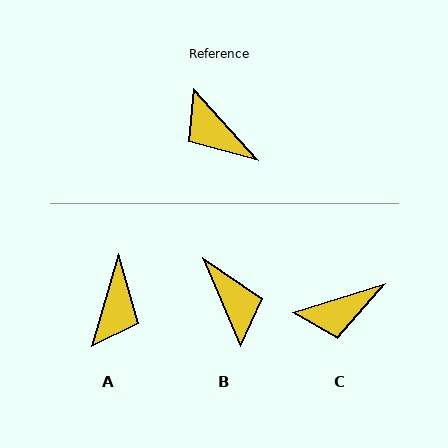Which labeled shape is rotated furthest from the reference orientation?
B, about 161 degrees away.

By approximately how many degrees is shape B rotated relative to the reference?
Approximately 161 degrees counter-clockwise.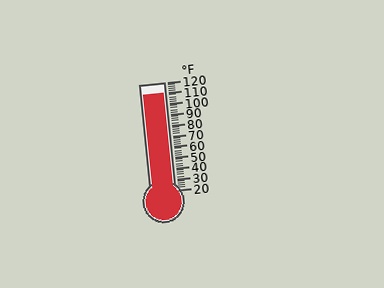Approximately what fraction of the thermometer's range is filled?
The thermometer is filled to approximately 90% of its range.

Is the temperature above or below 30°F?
The temperature is above 30°F.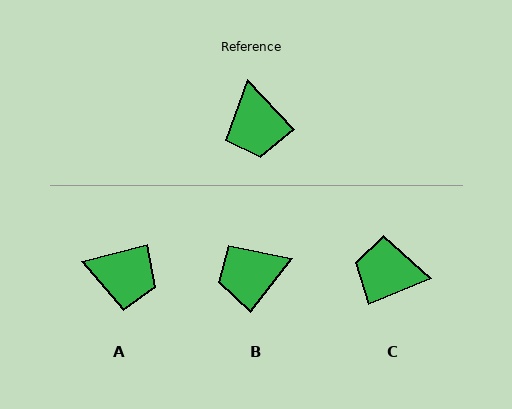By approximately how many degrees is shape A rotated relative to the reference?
Approximately 61 degrees counter-clockwise.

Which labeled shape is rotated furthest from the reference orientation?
C, about 112 degrees away.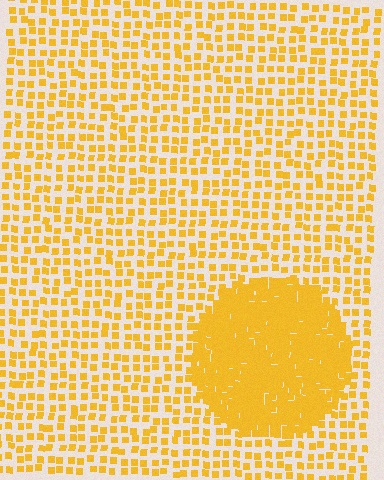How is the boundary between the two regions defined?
The boundary is defined by a change in element density (approximately 2.9x ratio). All elements are the same color, size, and shape.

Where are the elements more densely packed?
The elements are more densely packed inside the circle boundary.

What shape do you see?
I see a circle.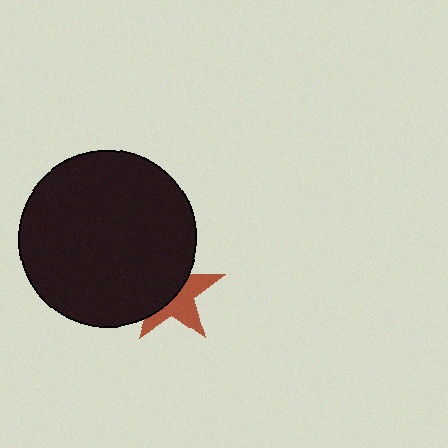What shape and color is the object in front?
The object in front is a black circle.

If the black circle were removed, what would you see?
You would see the complete brown star.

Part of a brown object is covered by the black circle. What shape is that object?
It is a star.